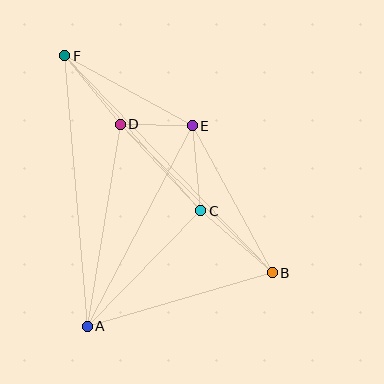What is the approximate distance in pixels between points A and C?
The distance between A and C is approximately 162 pixels.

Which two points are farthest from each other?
Points B and F are farthest from each other.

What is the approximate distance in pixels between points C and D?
The distance between C and D is approximately 118 pixels.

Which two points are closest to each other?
Points D and E are closest to each other.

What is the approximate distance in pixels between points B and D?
The distance between B and D is approximately 212 pixels.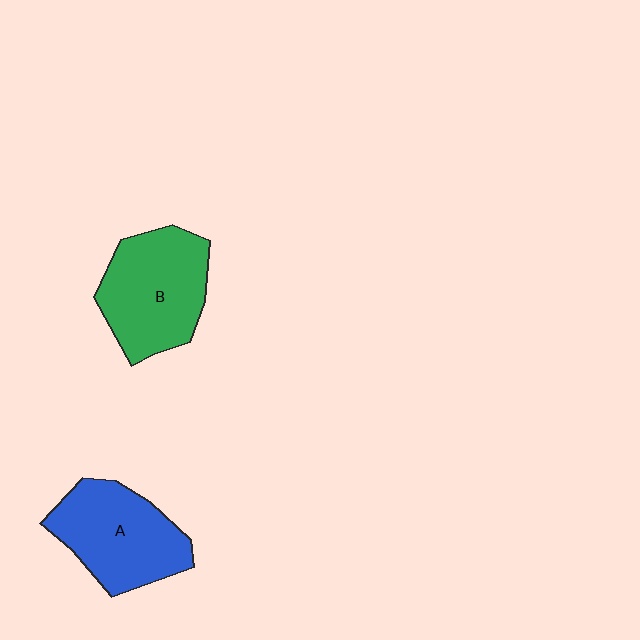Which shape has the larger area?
Shape B (green).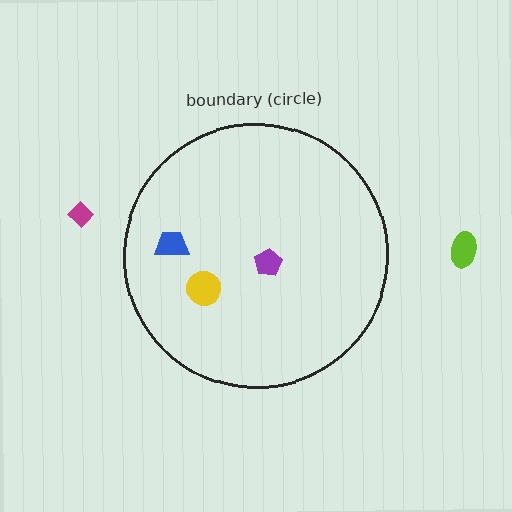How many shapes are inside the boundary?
3 inside, 2 outside.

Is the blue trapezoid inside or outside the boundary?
Inside.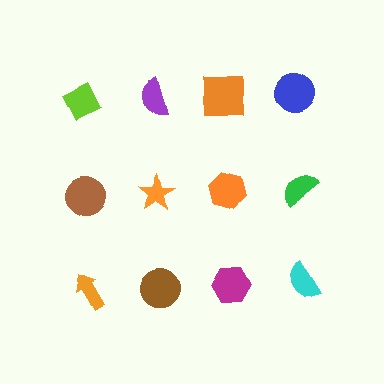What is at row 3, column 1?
An orange arrow.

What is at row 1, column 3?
An orange square.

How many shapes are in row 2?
4 shapes.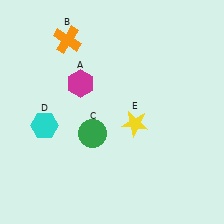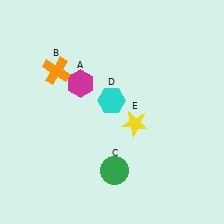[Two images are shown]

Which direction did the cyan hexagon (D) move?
The cyan hexagon (D) moved right.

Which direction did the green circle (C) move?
The green circle (C) moved down.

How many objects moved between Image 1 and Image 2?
3 objects moved between the two images.